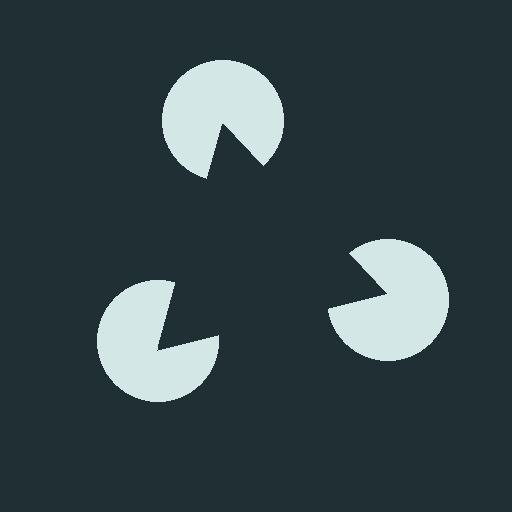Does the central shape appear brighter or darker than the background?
It typically appears slightly darker than the background, even though no actual brightness change is drawn.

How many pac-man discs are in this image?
There are 3 — one at each vertex of the illusory triangle.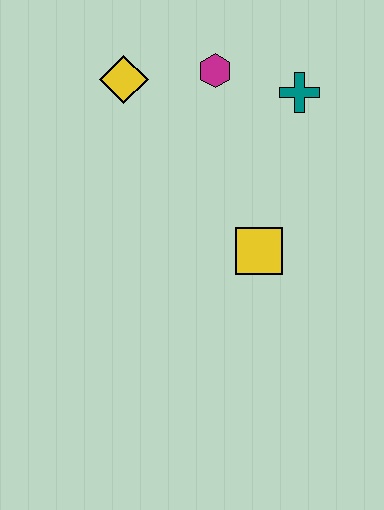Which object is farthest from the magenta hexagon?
The yellow square is farthest from the magenta hexagon.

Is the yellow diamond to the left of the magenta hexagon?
Yes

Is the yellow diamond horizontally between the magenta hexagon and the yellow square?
No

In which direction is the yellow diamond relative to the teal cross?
The yellow diamond is to the left of the teal cross.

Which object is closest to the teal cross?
The magenta hexagon is closest to the teal cross.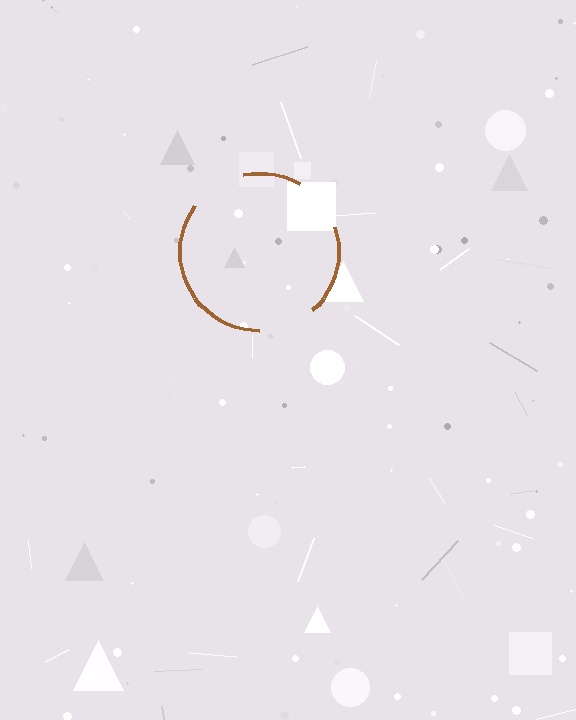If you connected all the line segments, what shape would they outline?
They would outline a circle.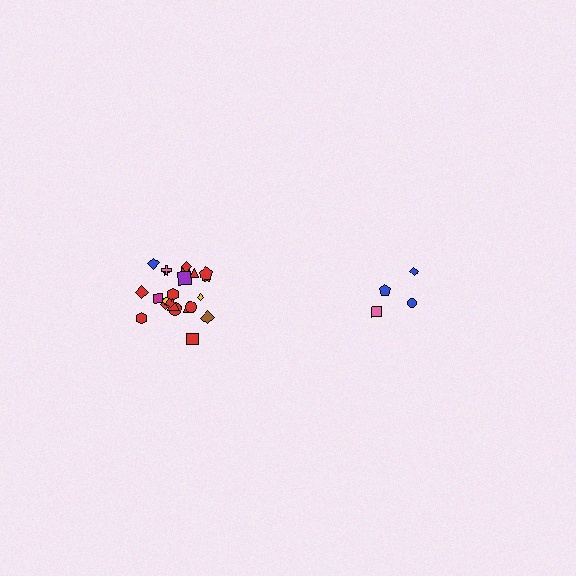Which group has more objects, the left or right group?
The left group.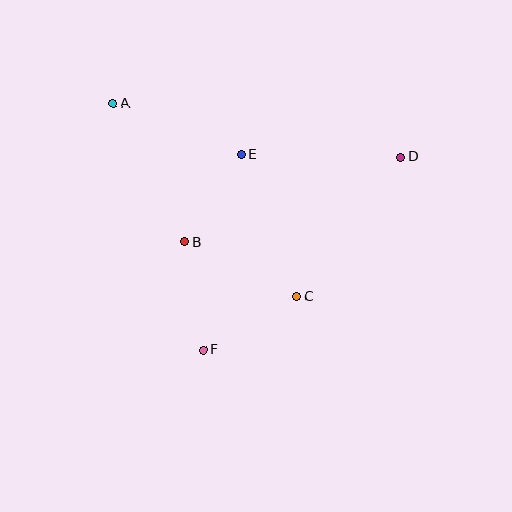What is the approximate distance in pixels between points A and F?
The distance between A and F is approximately 262 pixels.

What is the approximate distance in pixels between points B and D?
The distance between B and D is approximately 232 pixels.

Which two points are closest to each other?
Points B and E are closest to each other.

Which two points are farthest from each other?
Points A and D are farthest from each other.